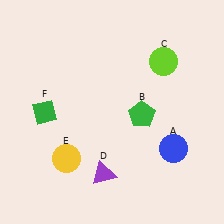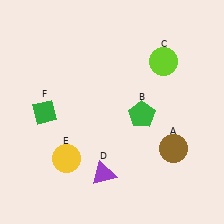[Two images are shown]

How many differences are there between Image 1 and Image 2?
There is 1 difference between the two images.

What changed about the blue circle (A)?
In Image 1, A is blue. In Image 2, it changed to brown.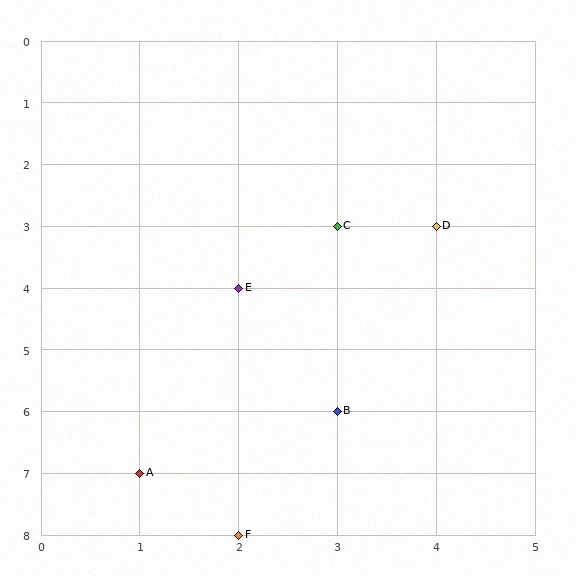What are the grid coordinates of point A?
Point A is at grid coordinates (1, 7).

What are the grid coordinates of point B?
Point B is at grid coordinates (3, 6).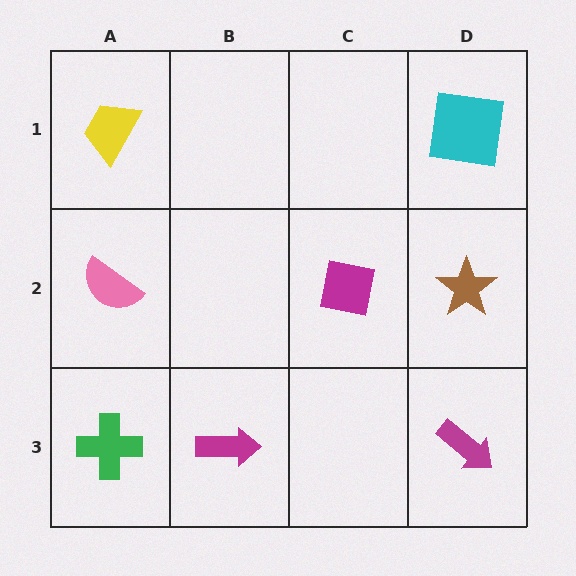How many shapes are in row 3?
3 shapes.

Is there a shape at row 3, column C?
No, that cell is empty.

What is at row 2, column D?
A brown star.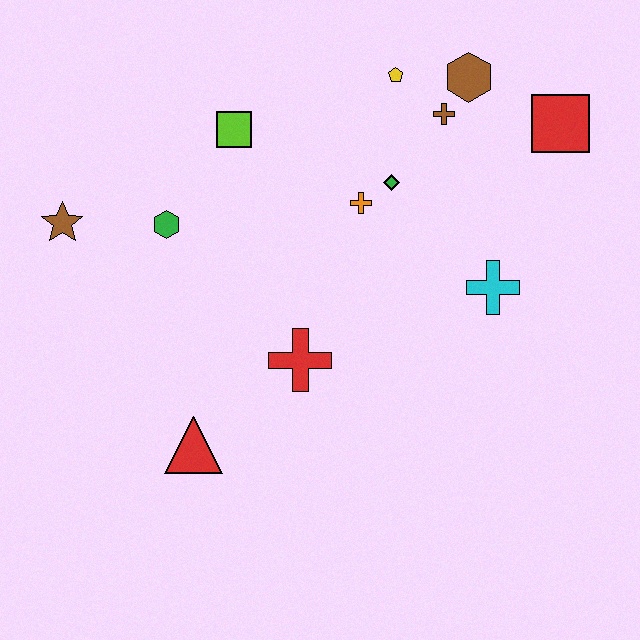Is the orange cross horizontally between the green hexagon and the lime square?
No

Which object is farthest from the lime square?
The red square is farthest from the lime square.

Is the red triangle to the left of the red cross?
Yes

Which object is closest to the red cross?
The red triangle is closest to the red cross.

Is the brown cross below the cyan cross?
No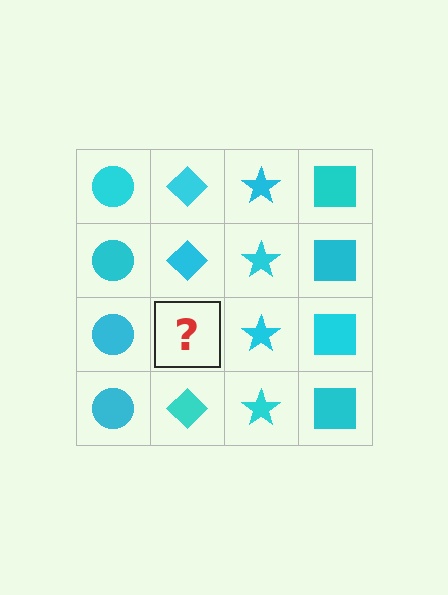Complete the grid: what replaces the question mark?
The question mark should be replaced with a cyan diamond.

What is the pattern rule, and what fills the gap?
The rule is that each column has a consistent shape. The gap should be filled with a cyan diamond.